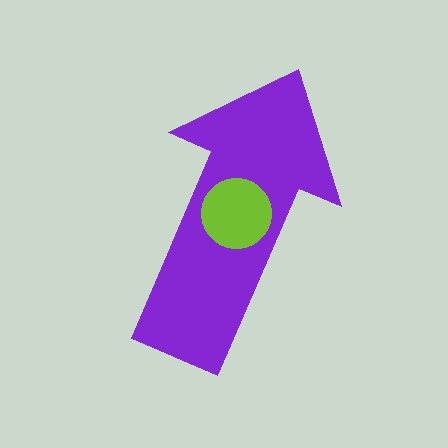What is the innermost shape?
The lime circle.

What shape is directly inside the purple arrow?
The lime circle.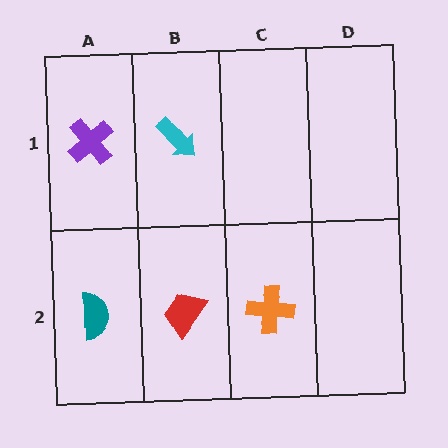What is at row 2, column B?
A red trapezoid.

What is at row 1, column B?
A cyan arrow.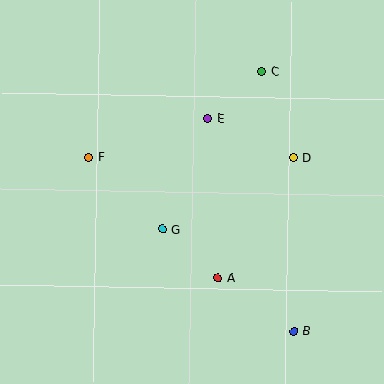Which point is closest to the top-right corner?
Point C is closest to the top-right corner.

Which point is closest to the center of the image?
Point G at (162, 229) is closest to the center.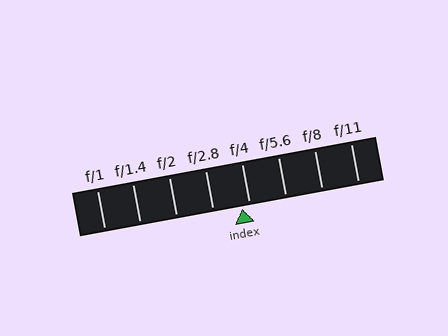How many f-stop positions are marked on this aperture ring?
There are 8 f-stop positions marked.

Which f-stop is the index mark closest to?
The index mark is closest to f/4.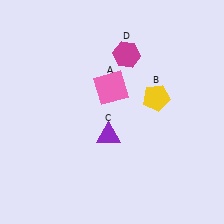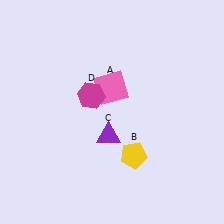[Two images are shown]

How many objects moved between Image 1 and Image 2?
2 objects moved between the two images.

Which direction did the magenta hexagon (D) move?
The magenta hexagon (D) moved down.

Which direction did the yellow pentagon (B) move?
The yellow pentagon (B) moved down.